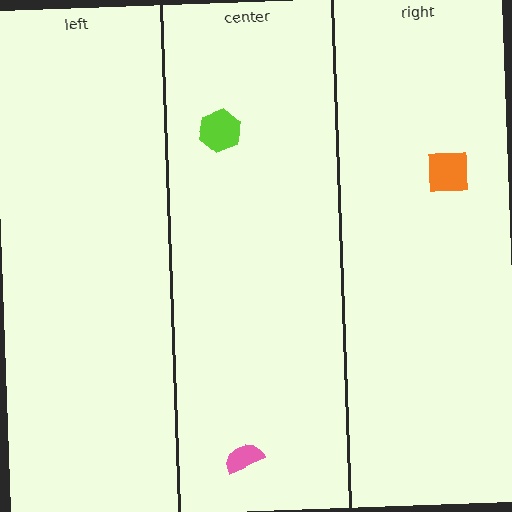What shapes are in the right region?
The orange square.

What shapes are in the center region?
The lime hexagon, the pink semicircle.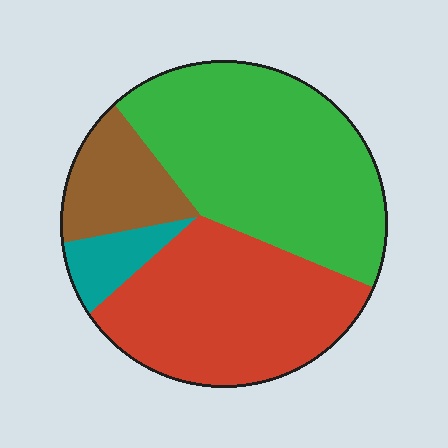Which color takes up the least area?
Teal, at roughly 5%.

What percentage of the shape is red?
Red covers 36% of the shape.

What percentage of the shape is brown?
Brown takes up less than a quarter of the shape.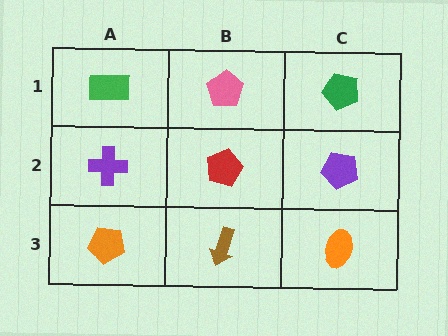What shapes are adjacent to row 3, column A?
A purple cross (row 2, column A), a brown arrow (row 3, column B).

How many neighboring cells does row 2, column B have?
4.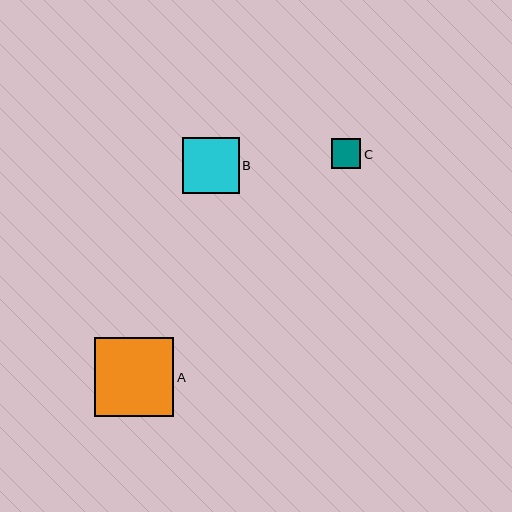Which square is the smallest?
Square C is the smallest with a size of approximately 29 pixels.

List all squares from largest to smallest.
From largest to smallest: A, B, C.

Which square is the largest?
Square A is the largest with a size of approximately 79 pixels.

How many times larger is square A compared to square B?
Square A is approximately 1.4 times the size of square B.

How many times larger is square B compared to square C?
Square B is approximately 1.9 times the size of square C.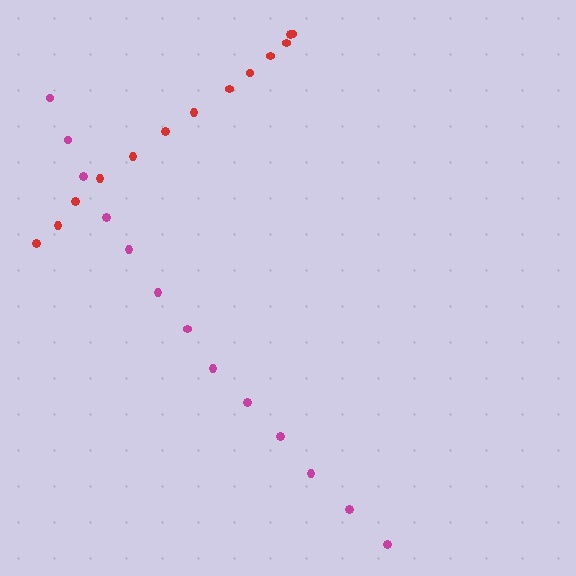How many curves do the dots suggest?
There are 2 distinct paths.